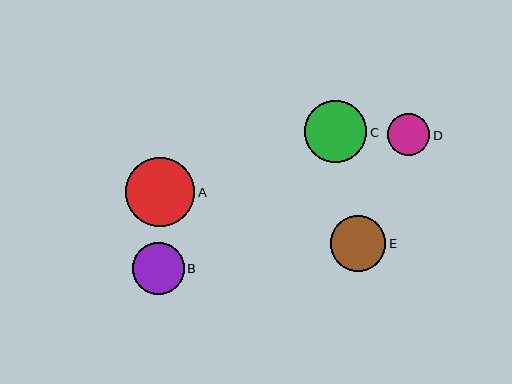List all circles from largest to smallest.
From largest to smallest: A, C, E, B, D.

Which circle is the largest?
Circle A is the largest with a size of approximately 69 pixels.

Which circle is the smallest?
Circle D is the smallest with a size of approximately 42 pixels.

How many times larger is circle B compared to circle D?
Circle B is approximately 1.2 times the size of circle D.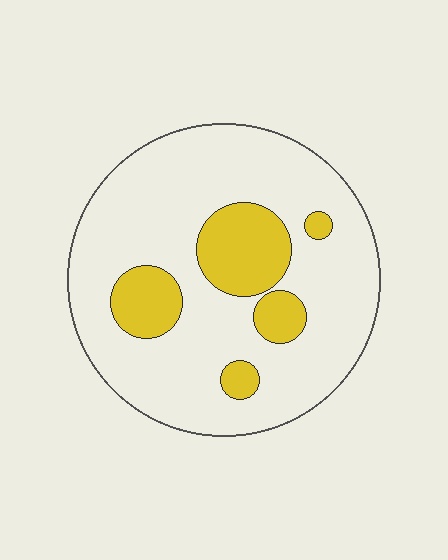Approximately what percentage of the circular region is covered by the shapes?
Approximately 20%.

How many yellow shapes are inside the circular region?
5.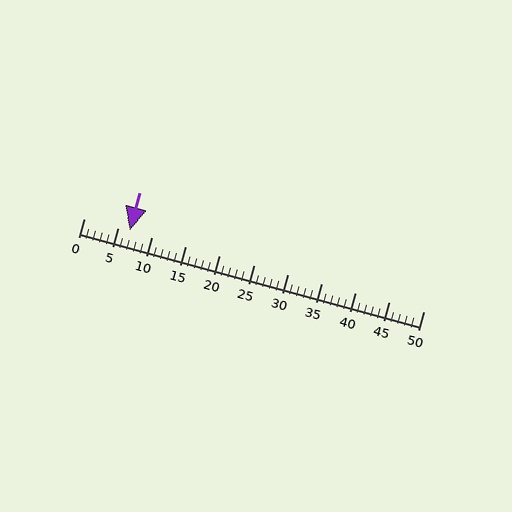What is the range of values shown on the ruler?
The ruler shows values from 0 to 50.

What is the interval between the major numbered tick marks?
The major tick marks are spaced 5 units apart.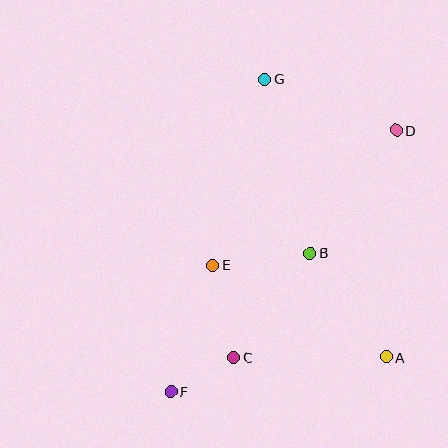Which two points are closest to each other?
Points C and F are closest to each other.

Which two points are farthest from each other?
Points D and F are farthest from each other.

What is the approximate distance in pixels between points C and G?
The distance between C and G is approximately 280 pixels.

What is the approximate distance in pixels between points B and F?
The distance between B and F is approximately 197 pixels.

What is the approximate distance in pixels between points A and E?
The distance between A and E is approximately 197 pixels.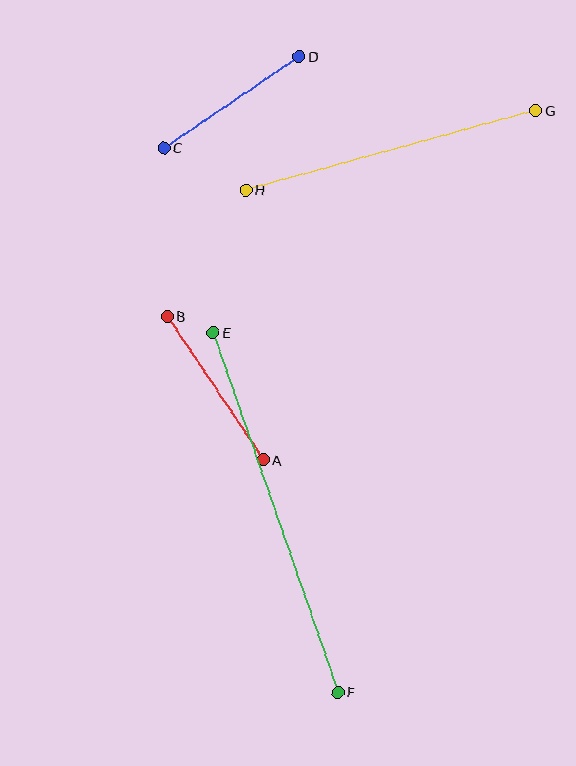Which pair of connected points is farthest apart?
Points E and F are farthest apart.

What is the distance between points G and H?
The distance is approximately 301 pixels.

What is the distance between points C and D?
The distance is approximately 163 pixels.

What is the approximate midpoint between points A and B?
The midpoint is at approximately (215, 388) pixels.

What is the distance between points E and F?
The distance is approximately 380 pixels.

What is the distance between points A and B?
The distance is approximately 172 pixels.